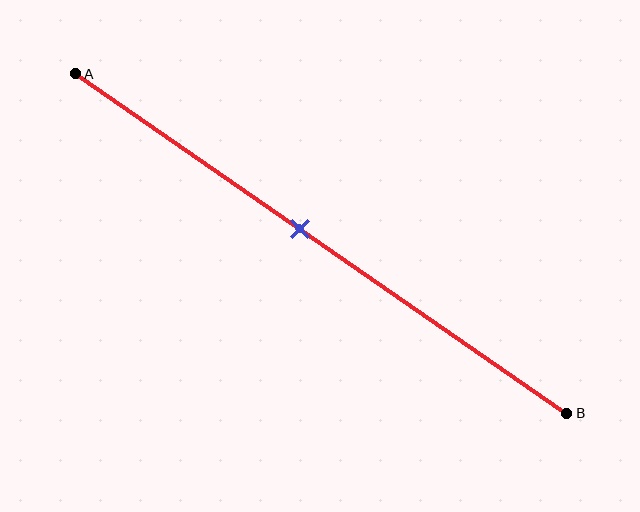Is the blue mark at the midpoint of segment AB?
No, the mark is at about 45% from A, not at the 50% midpoint.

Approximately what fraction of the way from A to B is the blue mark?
The blue mark is approximately 45% of the way from A to B.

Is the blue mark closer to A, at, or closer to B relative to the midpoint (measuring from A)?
The blue mark is closer to point A than the midpoint of segment AB.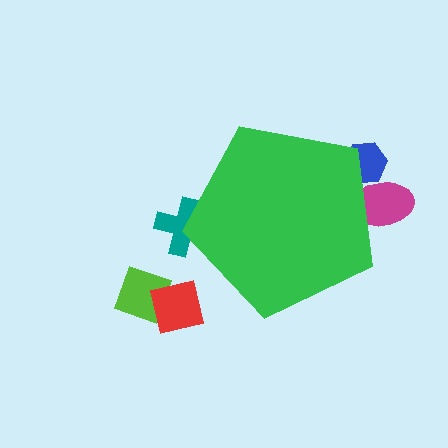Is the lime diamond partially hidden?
No, the lime diamond is fully visible.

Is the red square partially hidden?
No, the red square is fully visible.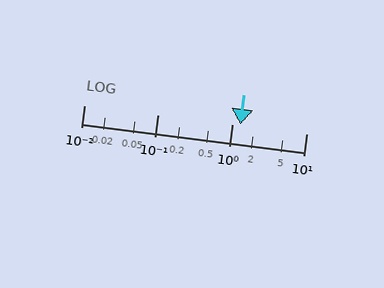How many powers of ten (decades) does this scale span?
The scale spans 3 decades, from 0.01 to 10.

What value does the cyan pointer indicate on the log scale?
The pointer indicates approximately 1.3.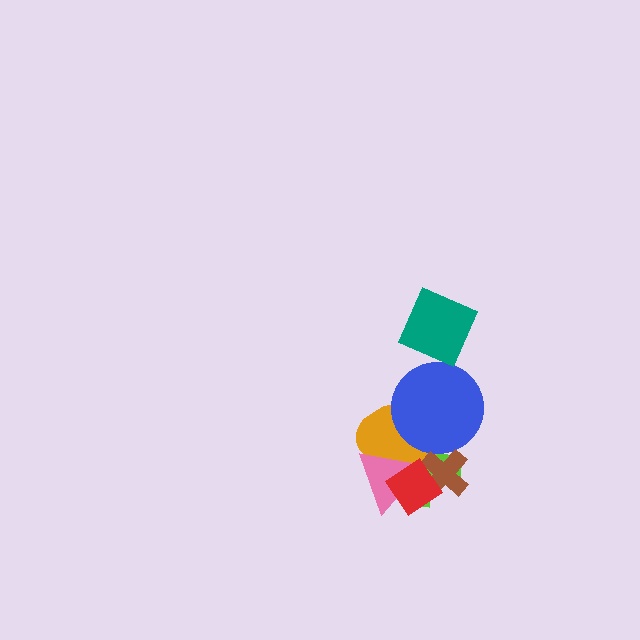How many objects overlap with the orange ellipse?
5 objects overlap with the orange ellipse.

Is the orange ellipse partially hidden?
Yes, it is partially covered by another shape.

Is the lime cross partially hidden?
Yes, it is partially covered by another shape.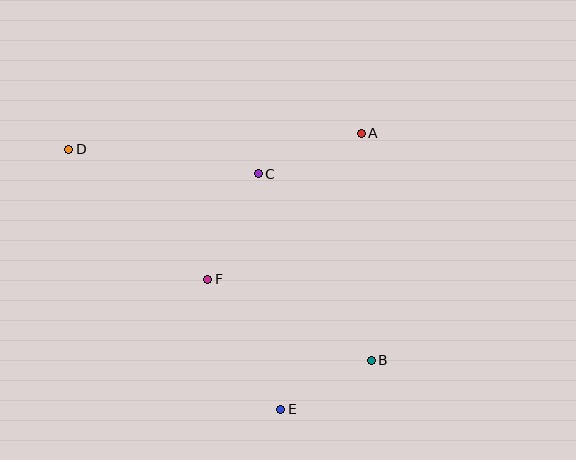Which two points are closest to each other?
Points B and E are closest to each other.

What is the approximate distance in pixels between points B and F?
The distance between B and F is approximately 182 pixels.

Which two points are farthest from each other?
Points B and D are farthest from each other.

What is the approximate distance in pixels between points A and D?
The distance between A and D is approximately 293 pixels.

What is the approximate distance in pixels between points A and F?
The distance between A and F is approximately 212 pixels.